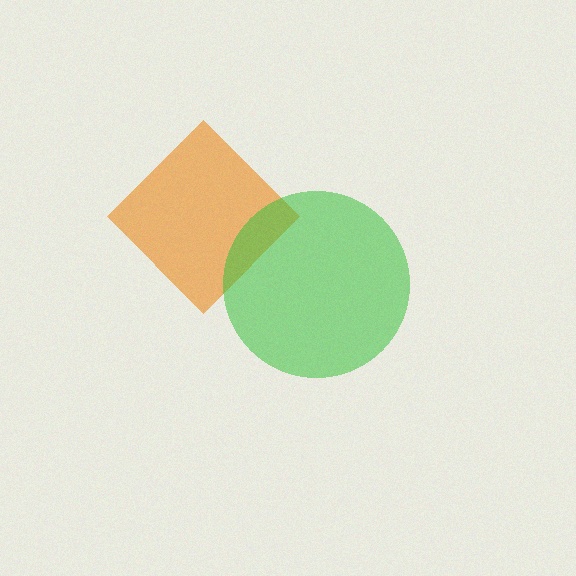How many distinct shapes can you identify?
There are 2 distinct shapes: an orange diamond, a green circle.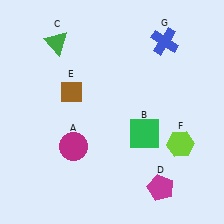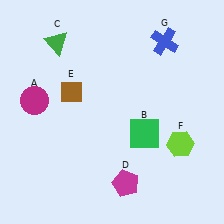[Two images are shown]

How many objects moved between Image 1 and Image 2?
2 objects moved between the two images.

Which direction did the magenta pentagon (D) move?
The magenta pentagon (D) moved left.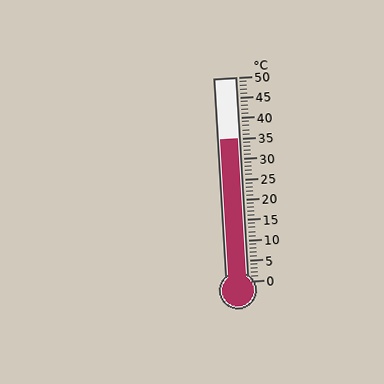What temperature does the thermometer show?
The thermometer shows approximately 35°C.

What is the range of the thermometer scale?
The thermometer scale ranges from 0°C to 50°C.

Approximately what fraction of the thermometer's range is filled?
The thermometer is filled to approximately 70% of its range.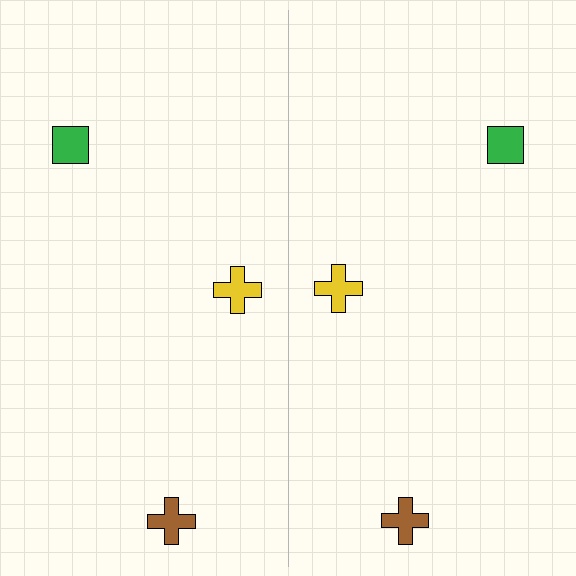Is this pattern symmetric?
Yes, this pattern has bilateral (reflection) symmetry.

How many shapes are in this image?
There are 6 shapes in this image.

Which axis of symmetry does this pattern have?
The pattern has a vertical axis of symmetry running through the center of the image.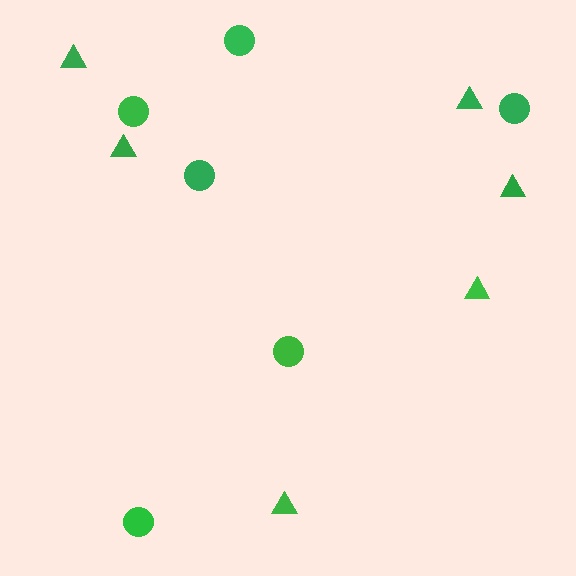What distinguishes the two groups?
There are 2 groups: one group of triangles (6) and one group of circles (6).